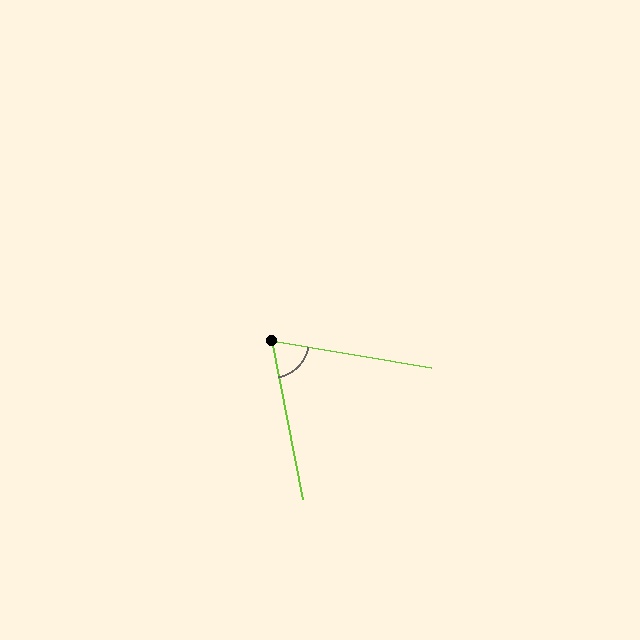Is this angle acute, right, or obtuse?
It is acute.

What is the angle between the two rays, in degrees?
Approximately 69 degrees.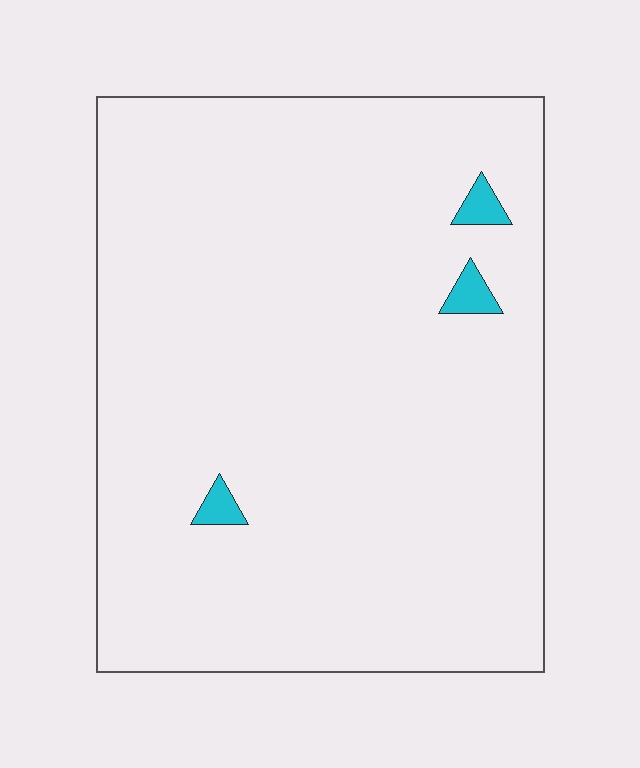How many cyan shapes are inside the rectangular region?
3.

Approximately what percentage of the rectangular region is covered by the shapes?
Approximately 0%.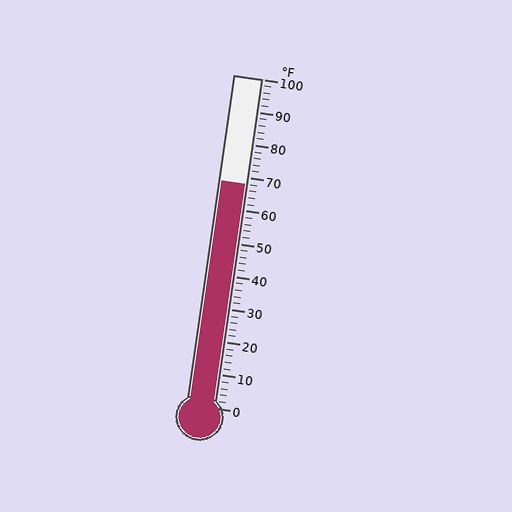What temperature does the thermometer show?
The thermometer shows approximately 68°F.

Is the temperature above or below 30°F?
The temperature is above 30°F.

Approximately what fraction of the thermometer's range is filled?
The thermometer is filled to approximately 70% of its range.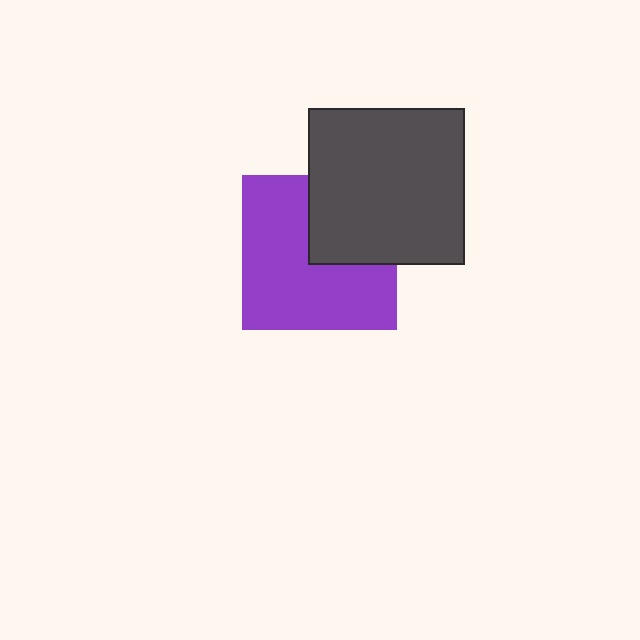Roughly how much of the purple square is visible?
Most of it is visible (roughly 66%).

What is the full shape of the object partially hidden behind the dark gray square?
The partially hidden object is a purple square.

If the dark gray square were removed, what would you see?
You would see the complete purple square.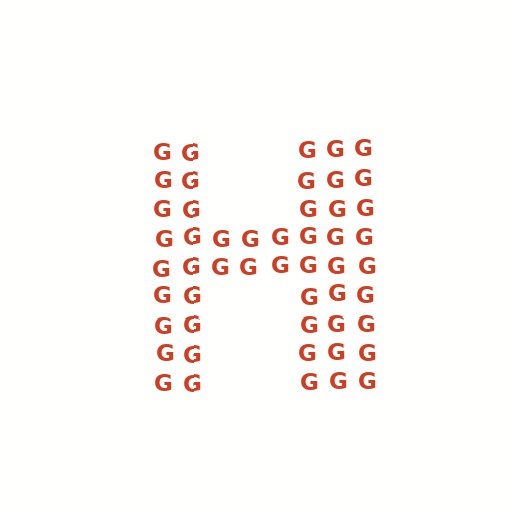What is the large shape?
The large shape is the letter H.